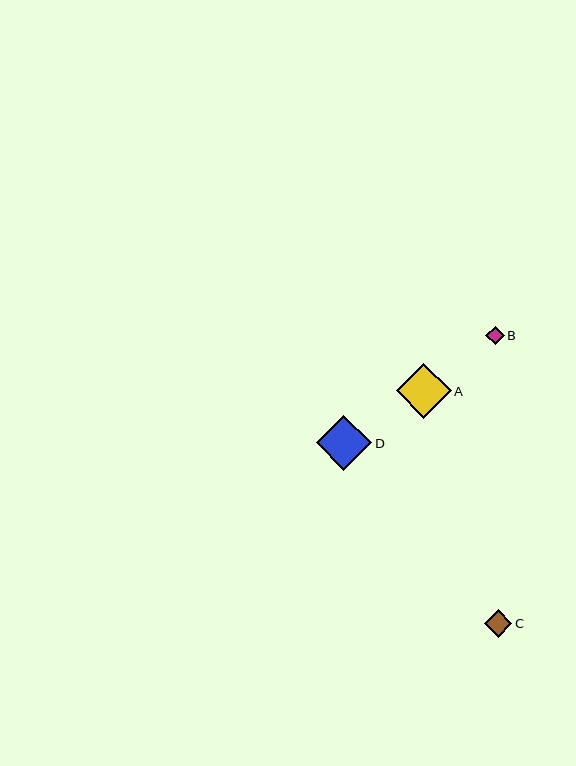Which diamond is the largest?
Diamond D is the largest with a size of approximately 56 pixels.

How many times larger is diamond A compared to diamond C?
Diamond A is approximately 2.0 times the size of diamond C.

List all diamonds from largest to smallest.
From largest to smallest: D, A, C, B.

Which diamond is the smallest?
Diamond B is the smallest with a size of approximately 18 pixels.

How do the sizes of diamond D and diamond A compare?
Diamond D and diamond A are approximately the same size.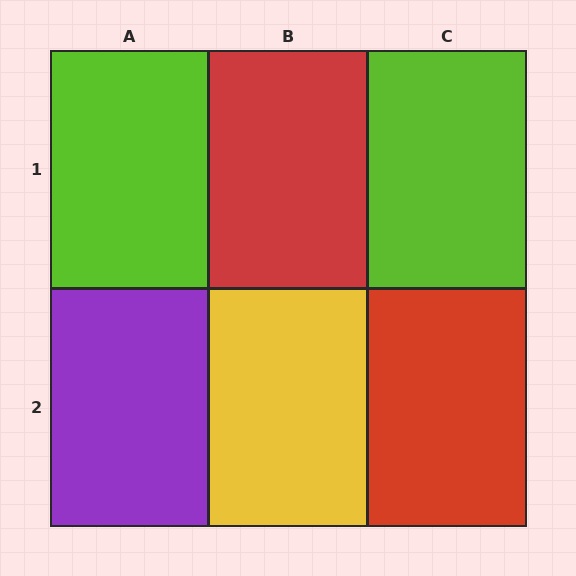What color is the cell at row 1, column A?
Lime.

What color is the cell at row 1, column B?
Red.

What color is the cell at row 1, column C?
Lime.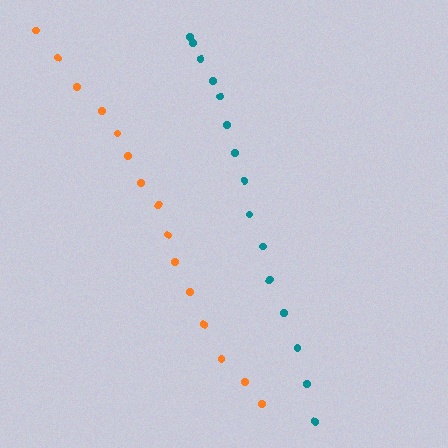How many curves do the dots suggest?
There are 2 distinct paths.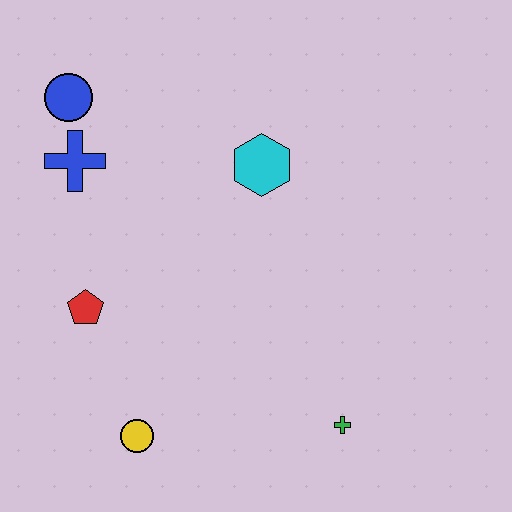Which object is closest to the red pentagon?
The yellow circle is closest to the red pentagon.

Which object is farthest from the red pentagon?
The green cross is farthest from the red pentagon.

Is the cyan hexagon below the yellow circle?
No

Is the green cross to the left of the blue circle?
No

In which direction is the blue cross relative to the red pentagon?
The blue cross is above the red pentagon.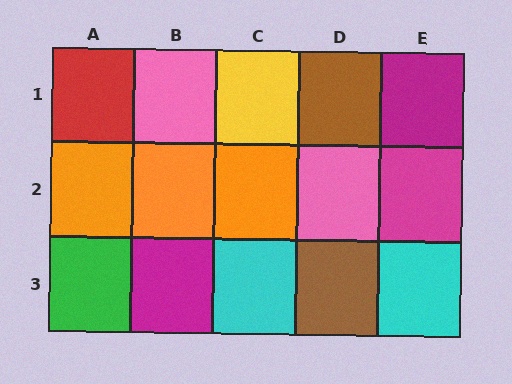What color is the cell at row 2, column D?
Pink.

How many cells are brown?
2 cells are brown.